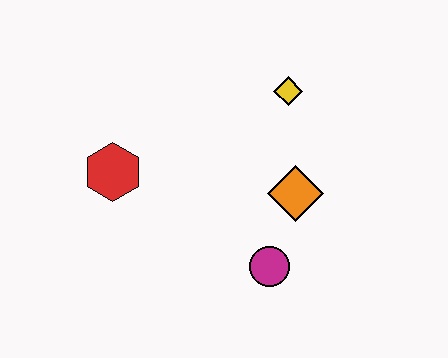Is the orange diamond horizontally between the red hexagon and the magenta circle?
No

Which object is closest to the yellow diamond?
The orange diamond is closest to the yellow diamond.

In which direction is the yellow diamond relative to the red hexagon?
The yellow diamond is to the right of the red hexagon.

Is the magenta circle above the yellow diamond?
No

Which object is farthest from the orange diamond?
The red hexagon is farthest from the orange diamond.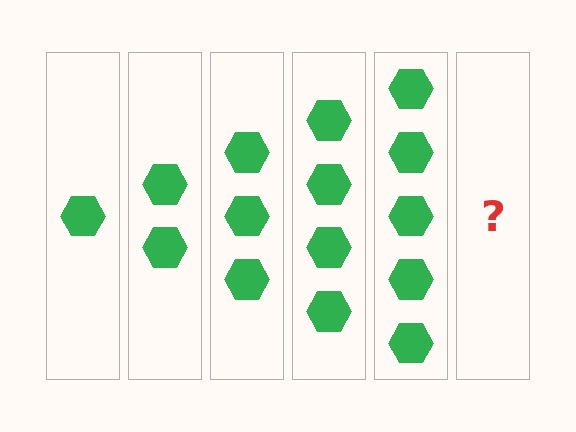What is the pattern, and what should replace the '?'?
The pattern is that each step adds one more hexagon. The '?' should be 6 hexagons.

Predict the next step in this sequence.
The next step is 6 hexagons.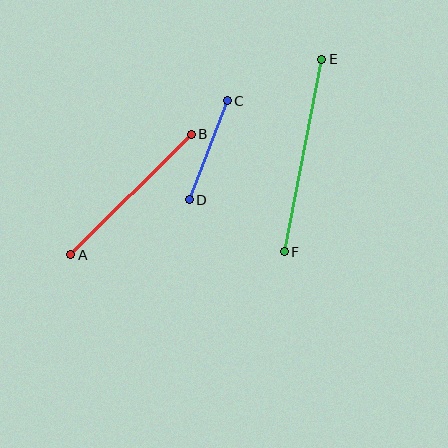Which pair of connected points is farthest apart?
Points E and F are farthest apart.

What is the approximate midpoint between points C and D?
The midpoint is at approximately (208, 150) pixels.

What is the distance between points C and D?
The distance is approximately 106 pixels.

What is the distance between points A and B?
The distance is approximately 171 pixels.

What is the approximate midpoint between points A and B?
The midpoint is at approximately (131, 194) pixels.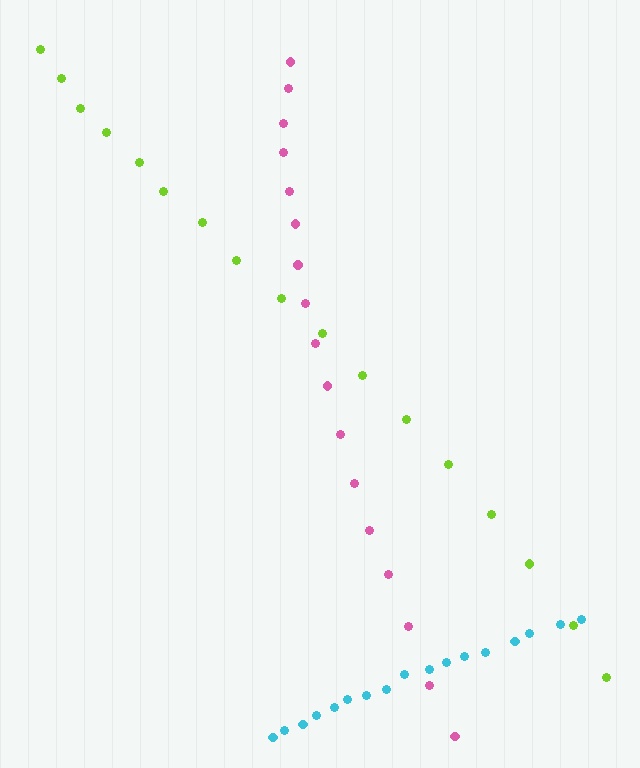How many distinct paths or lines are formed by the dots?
There are 3 distinct paths.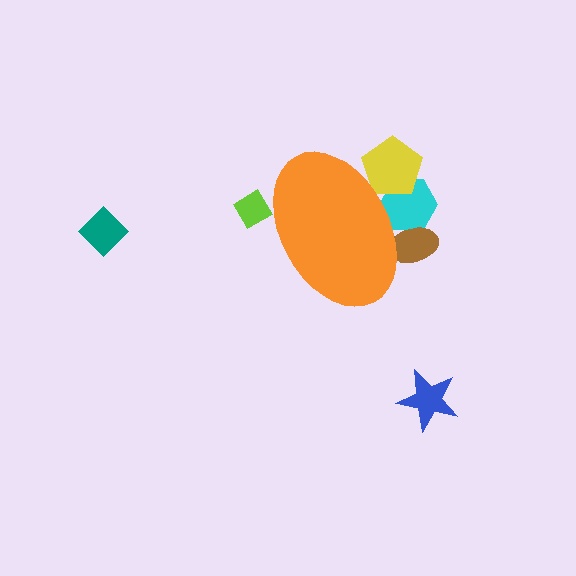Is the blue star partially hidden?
No, the blue star is fully visible.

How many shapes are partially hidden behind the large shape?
4 shapes are partially hidden.